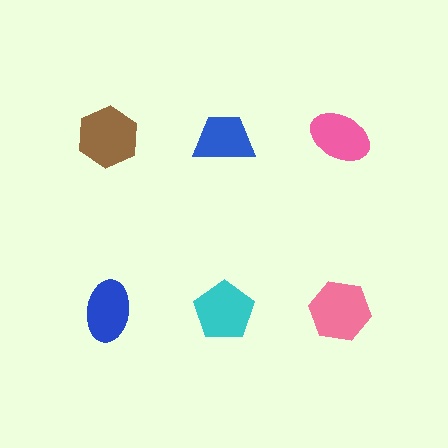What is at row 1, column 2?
A blue trapezoid.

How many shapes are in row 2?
3 shapes.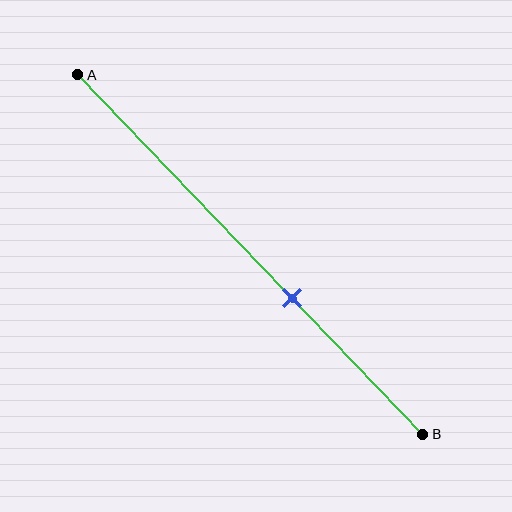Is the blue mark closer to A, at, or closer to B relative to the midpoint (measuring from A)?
The blue mark is closer to point B than the midpoint of segment AB.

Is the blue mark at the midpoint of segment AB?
No, the mark is at about 60% from A, not at the 50% midpoint.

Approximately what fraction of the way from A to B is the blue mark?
The blue mark is approximately 60% of the way from A to B.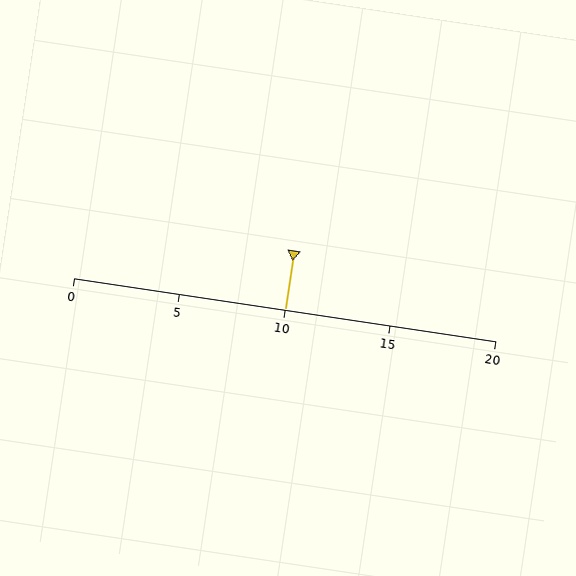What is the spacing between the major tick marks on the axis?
The major ticks are spaced 5 apart.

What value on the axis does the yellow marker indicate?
The marker indicates approximately 10.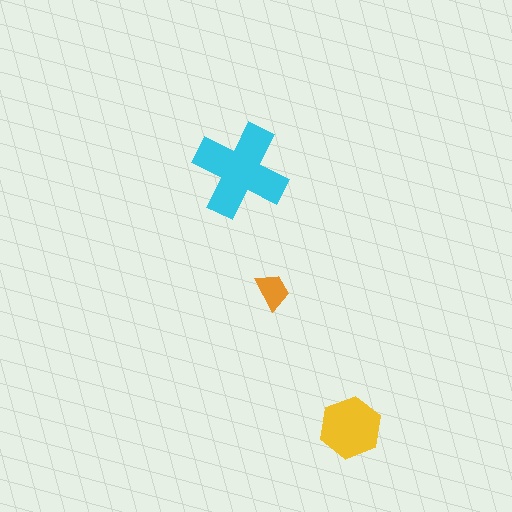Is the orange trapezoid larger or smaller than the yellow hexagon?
Smaller.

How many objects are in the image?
There are 3 objects in the image.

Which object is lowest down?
The yellow hexagon is bottommost.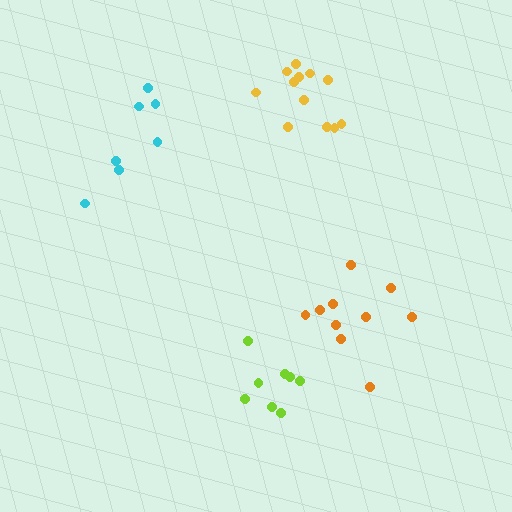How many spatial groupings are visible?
There are 4 spatial groupings.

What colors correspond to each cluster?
The clusters are colored: orange, yellow, cyan, lime.